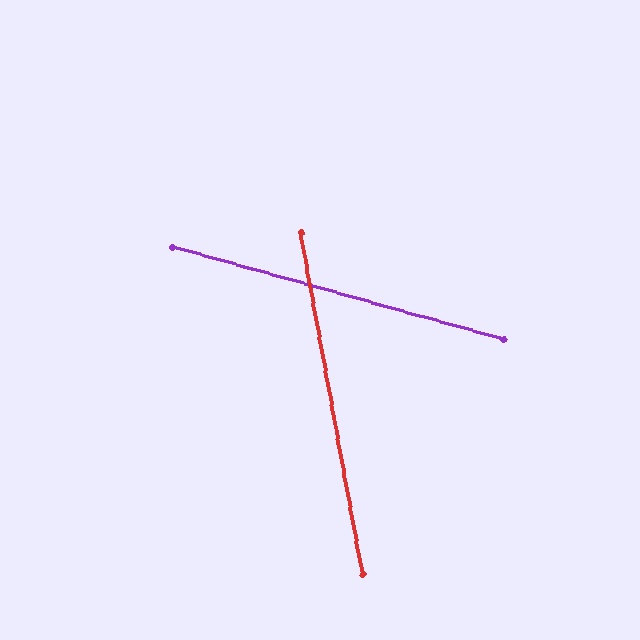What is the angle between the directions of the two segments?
Approximately 64 degrees.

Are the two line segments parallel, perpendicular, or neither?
Neither parallel nor perpendicular — they differ by about 64°.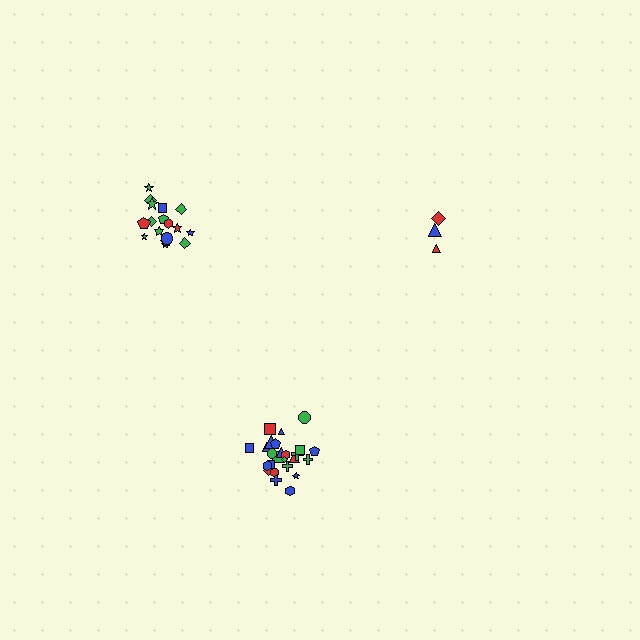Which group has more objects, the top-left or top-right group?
The top-left group.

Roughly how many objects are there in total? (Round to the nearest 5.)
Roughly 45 objects in total.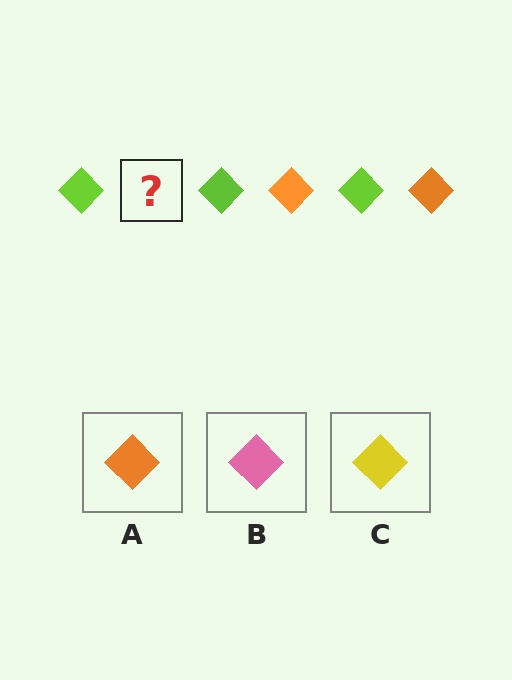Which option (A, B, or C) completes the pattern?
A.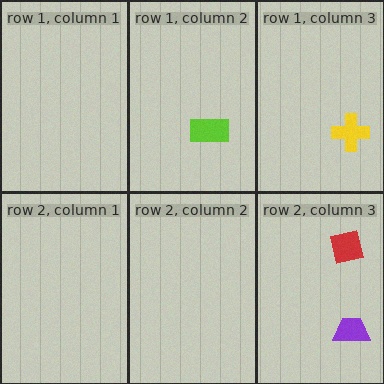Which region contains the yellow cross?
The row 1, column 3 region.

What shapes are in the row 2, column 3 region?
The purple trapezoid, the red square.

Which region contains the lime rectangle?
The row 1, column 2 region.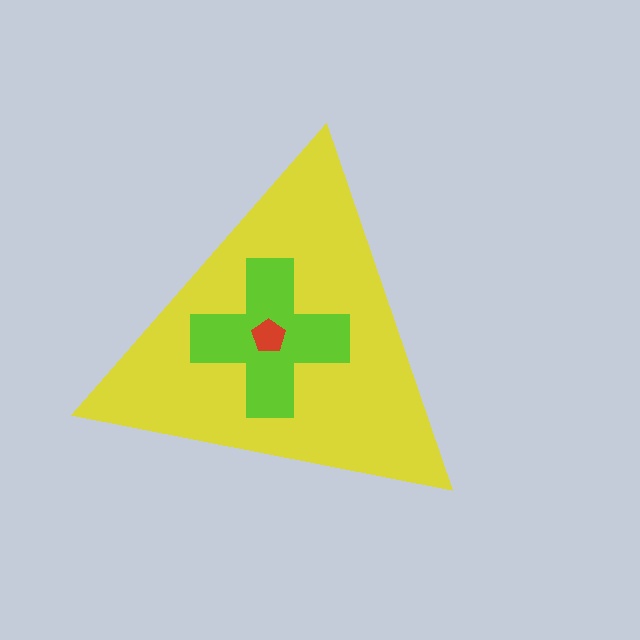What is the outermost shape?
The yellow triangle.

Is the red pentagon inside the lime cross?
Yes.